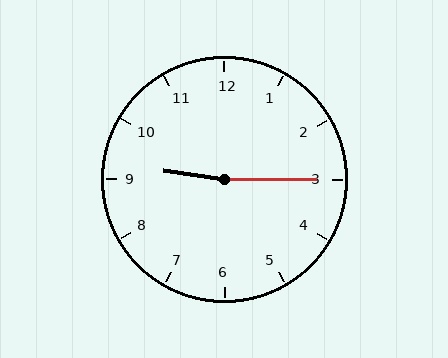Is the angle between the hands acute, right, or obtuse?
It is obtuse.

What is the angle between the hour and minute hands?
Approximately 172 degrees.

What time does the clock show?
9:15.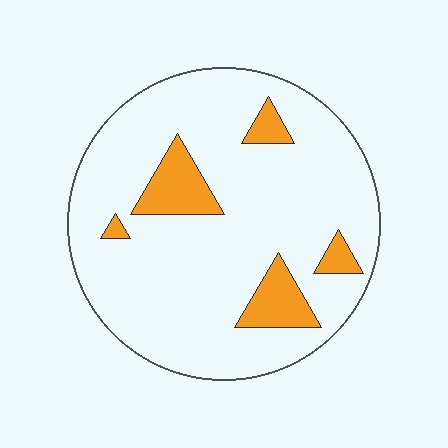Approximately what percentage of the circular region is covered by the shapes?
Approximately 15%.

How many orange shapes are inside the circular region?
5.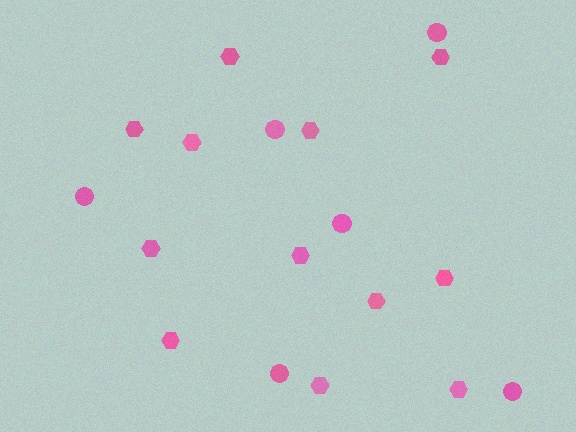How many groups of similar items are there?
There are 2 groups: one group of hexagons (12) and one group of circles (6).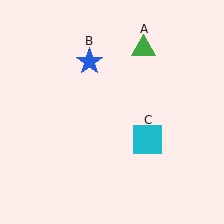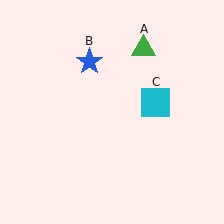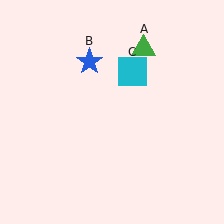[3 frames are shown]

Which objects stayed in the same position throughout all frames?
Green triangle (object A) and blue star (object B) remained stationary.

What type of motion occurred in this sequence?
The cyan square (object C) rotated counterclockwise around the center of the scene.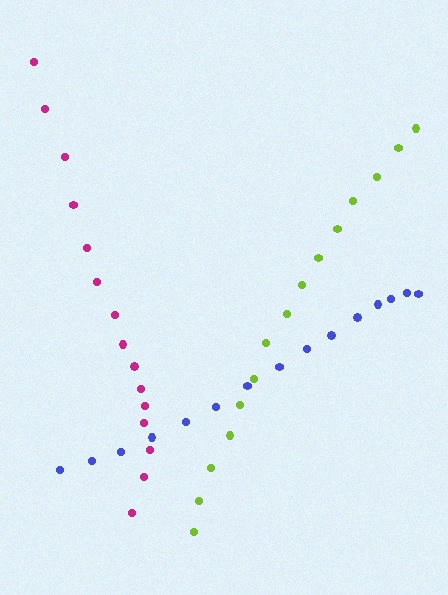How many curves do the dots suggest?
There are 3 distinct paths.